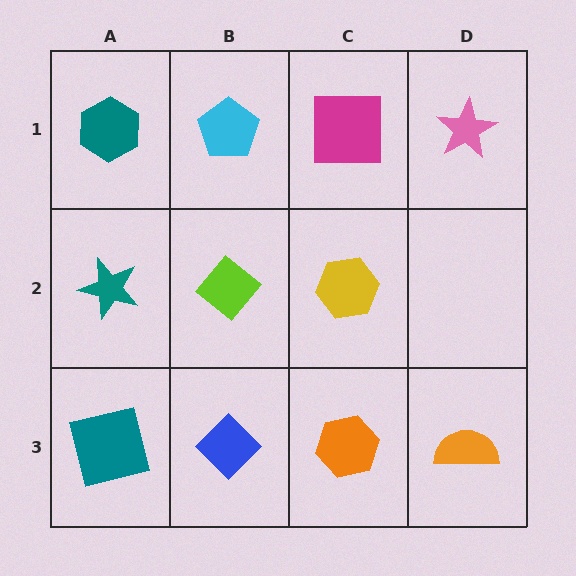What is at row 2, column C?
A yellow hexagon.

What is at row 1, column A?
A teal hexagon.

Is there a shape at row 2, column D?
No, that cell is empty.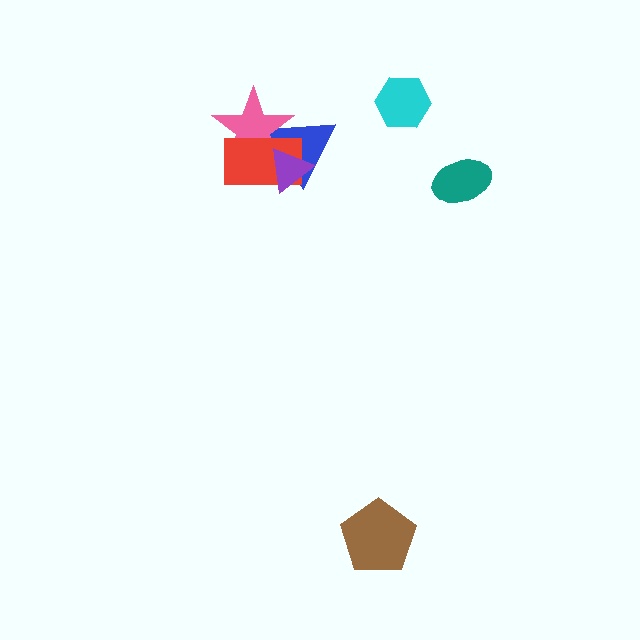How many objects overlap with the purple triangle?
3 objects overlap with the purple triangle.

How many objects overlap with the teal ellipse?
0 objects overlap with the teal ellipse.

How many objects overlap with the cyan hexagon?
0 objects overlap with the cyan hexagon.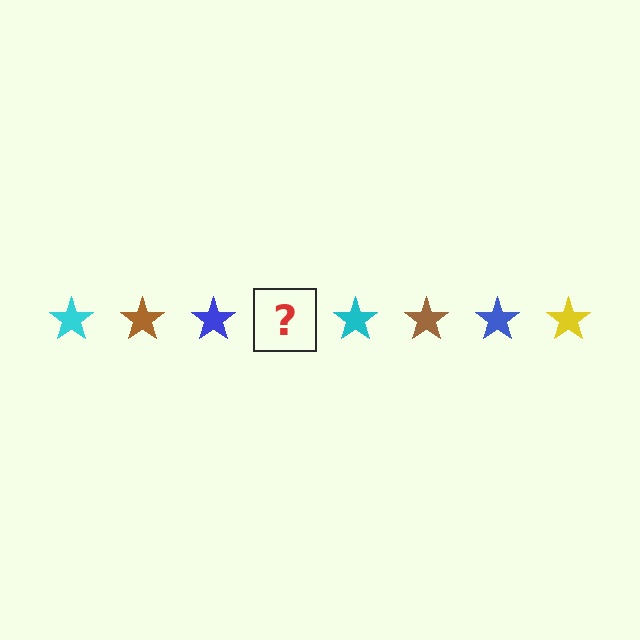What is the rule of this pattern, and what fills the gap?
The rule is that the pattern cycles through cyan, brown, blue, yellow stars. The gap should be filled with a yellow star.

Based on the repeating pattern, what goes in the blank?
The blank should be a yellow star.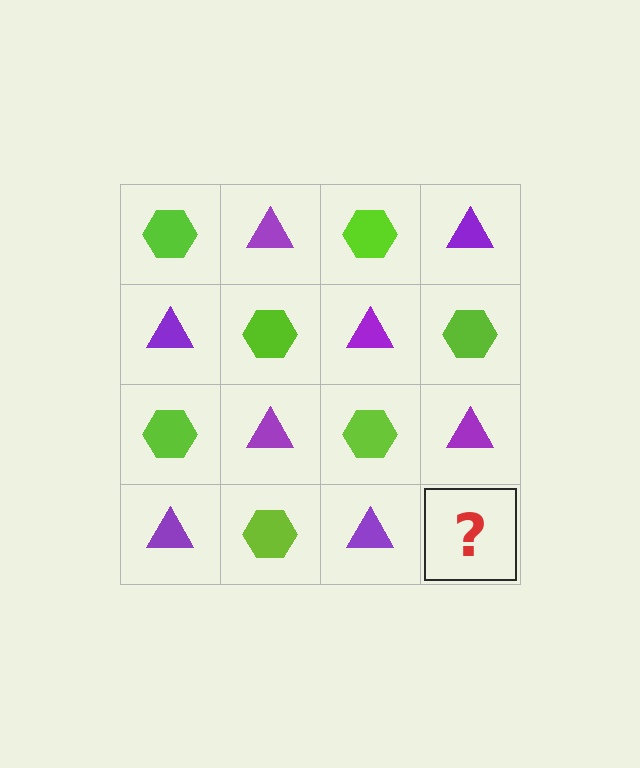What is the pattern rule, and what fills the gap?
The rule is that it alternates lime hexagon and purple triangle in a checkerboard pattern. The gap should be filled with a lime hexagon.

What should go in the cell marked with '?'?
The missing cell should contain a lime hexagon.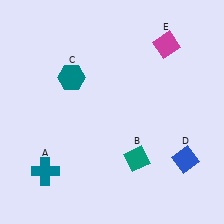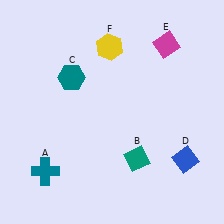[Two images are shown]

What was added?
A yellow hexagon (F) was added in Image 2.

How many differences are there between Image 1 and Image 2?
There is 1 difference between the two images.